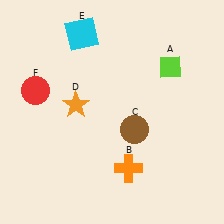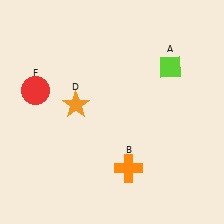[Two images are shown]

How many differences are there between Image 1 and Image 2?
There are 2 differences between the two images.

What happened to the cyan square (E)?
The cyan square (E) was removed in Image 2. It was in the top-left area of Image 1.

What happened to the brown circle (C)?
The brown circle (C) was removed in Image 2. It was in the bottom-right area of Image 1.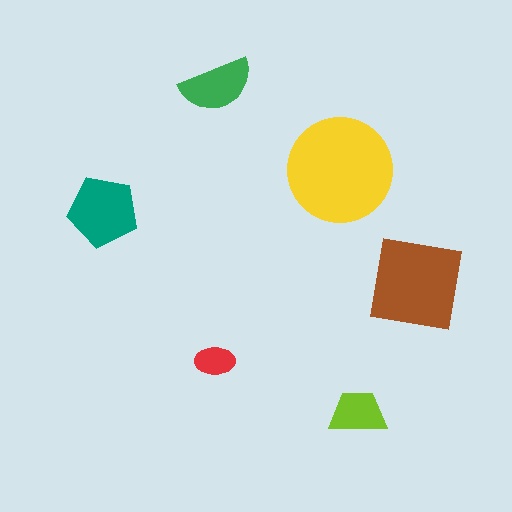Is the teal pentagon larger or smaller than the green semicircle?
Larger.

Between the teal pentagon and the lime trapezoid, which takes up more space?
The teal pentagon.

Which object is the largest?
The yellow circle.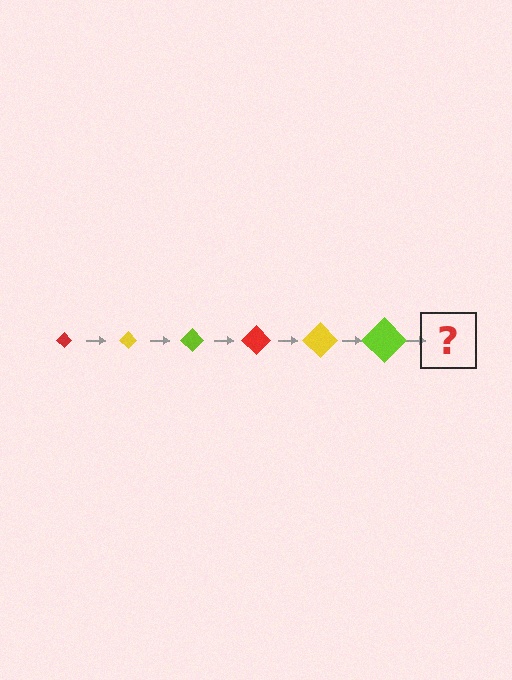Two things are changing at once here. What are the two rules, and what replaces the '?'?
The two rules are that the diamond grows larger each step and the color cycles through red, yellow, and lime. The '?' should be a red diamond, larger than the previous one.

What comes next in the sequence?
The next element should be a red diamond, larger than the previous one.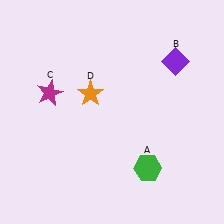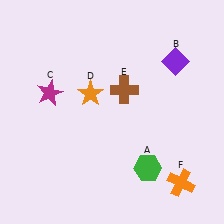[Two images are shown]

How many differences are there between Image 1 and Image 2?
There are 2 differences between the two images.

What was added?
A brown cross (E), an orange cross (F) were added in Image 2.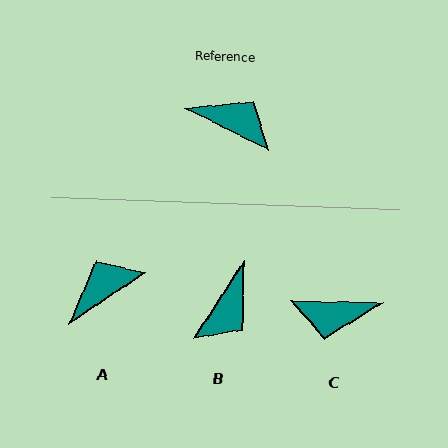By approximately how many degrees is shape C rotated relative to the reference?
Approximately 154 degrees clockwise.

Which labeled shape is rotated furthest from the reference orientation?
C, about 154 degrees away.